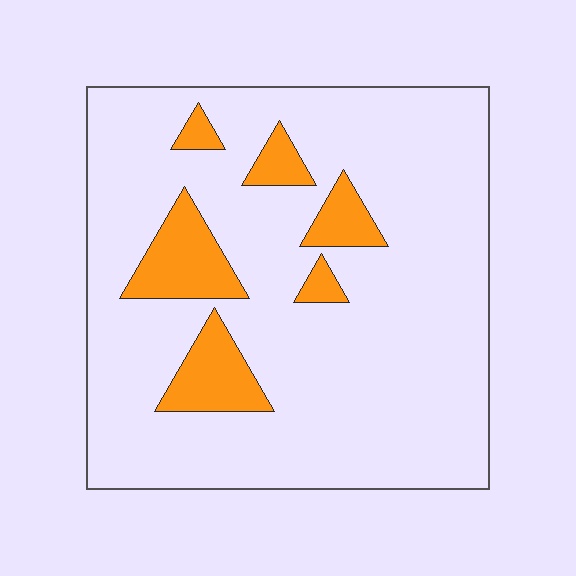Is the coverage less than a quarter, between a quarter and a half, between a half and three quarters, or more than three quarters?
Less than a quarter.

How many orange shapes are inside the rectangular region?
6.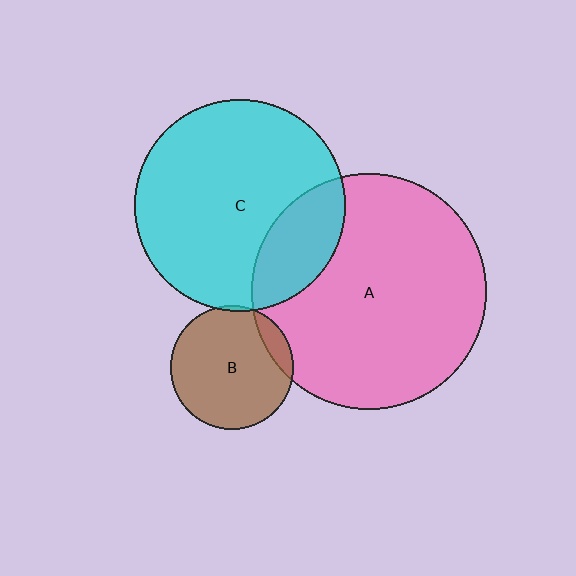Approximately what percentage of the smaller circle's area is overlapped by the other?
Approximately 5%.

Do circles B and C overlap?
Yes.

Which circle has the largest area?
Circle A (pink).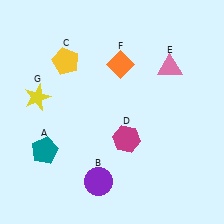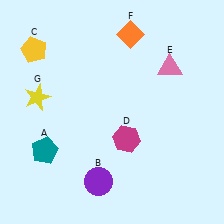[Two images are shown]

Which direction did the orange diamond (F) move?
The orange diamond (F) moved up.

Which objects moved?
The objects that moved are: the yellow pentagon (C), the orange diamond (F).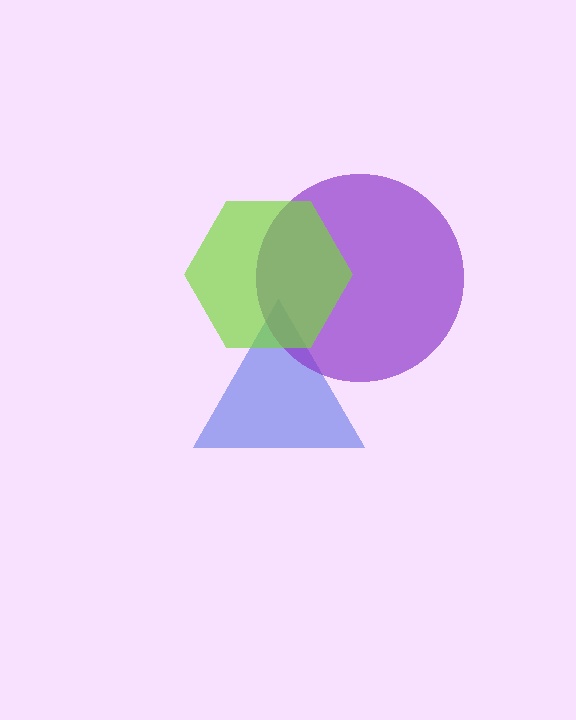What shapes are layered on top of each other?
The layered shapes are: a blue triangle, a purple circle, a lime hexagon.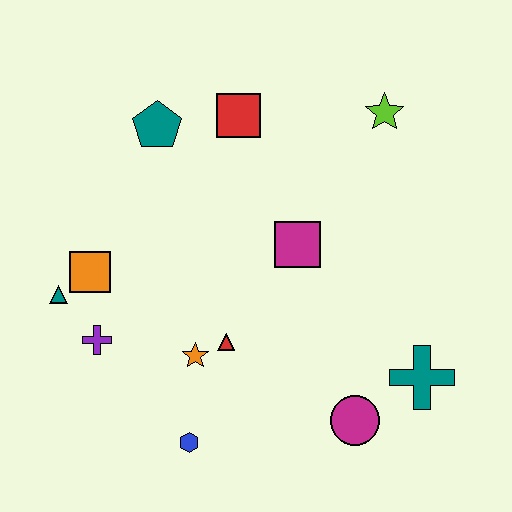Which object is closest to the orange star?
The red triangle is closest to the orange star.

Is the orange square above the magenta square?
No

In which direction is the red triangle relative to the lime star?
The red triangle is below the lime star.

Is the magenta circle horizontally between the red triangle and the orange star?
No